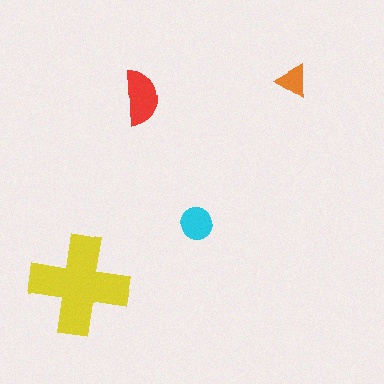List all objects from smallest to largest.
The orange triangle, the cyan circle, the red semicircle, the yellow cross.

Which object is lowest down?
The yellow cross is bottommost.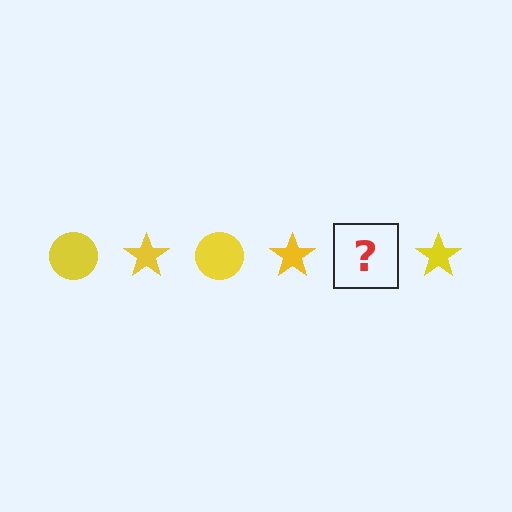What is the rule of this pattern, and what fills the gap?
The rule is that the pattern cycles through circle, star shapes in yellow. The gap should be filled with a yellow circle.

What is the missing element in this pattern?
The missing element is a yellow circle.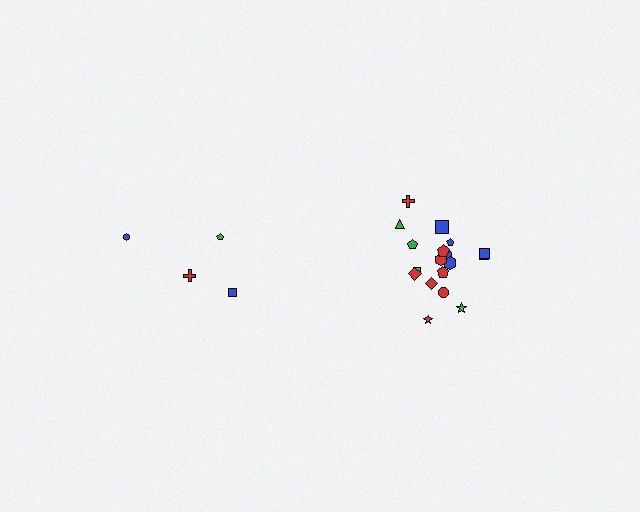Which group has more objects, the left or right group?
The right group.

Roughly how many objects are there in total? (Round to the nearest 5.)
Roughly 20 objects in total.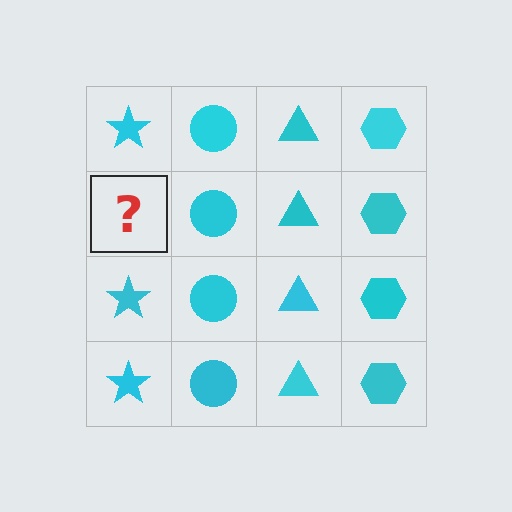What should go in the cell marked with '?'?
The missing cell should contain a cyan star.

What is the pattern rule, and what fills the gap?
The rule is that each column has a consistent shape. The gap should be filled with a cyan star.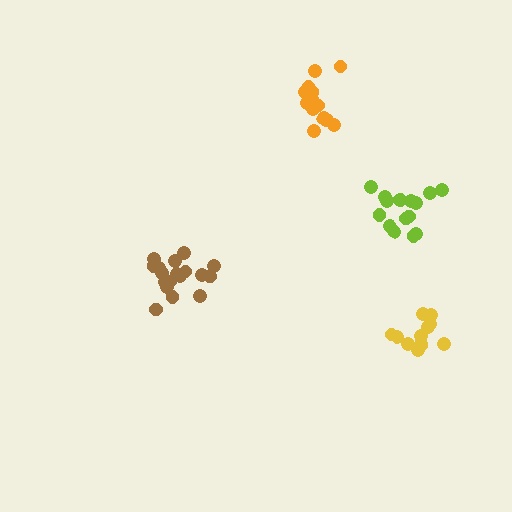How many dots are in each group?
Group 1: 12 dots, Group 2: 15 dots, Group 3: 16 dots, Group 4: 18 dots (61 total).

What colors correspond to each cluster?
The clusters are colored: yellow, orange, lime, brown.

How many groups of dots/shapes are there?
There are 4 groups.